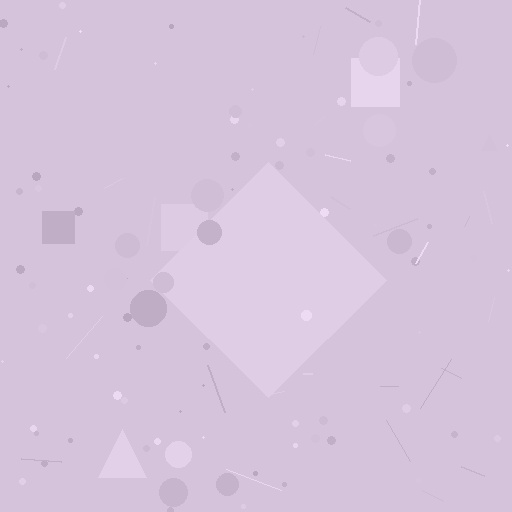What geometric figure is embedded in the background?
A diamond is embedded in the background.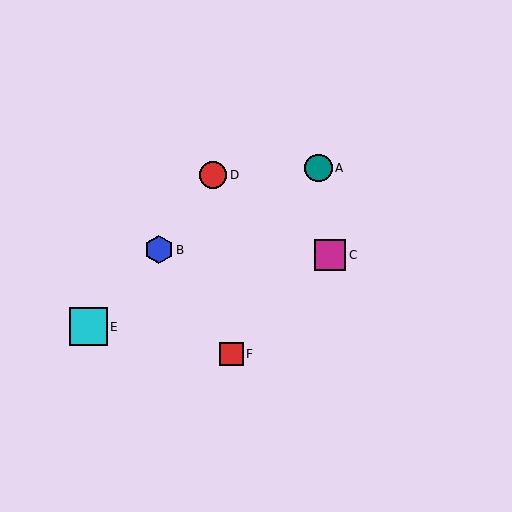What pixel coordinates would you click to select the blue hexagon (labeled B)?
Click at (159, 250) to select the blue hexagon B.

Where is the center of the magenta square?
The center of the magenta square is at (330, 255).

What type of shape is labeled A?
Shape A is a teal circle.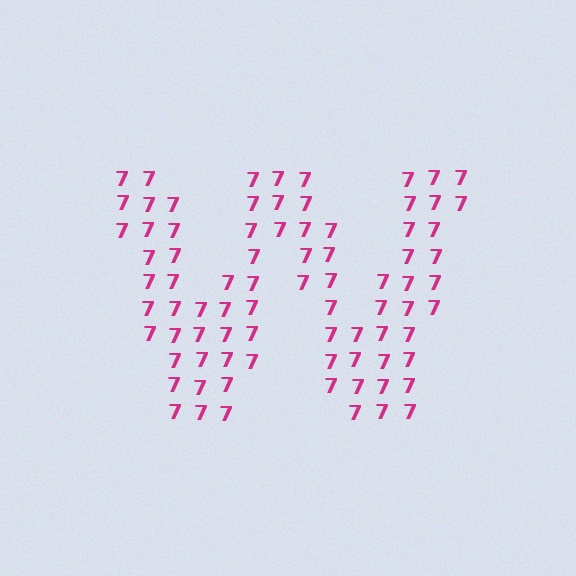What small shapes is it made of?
It is made of small digit 7's.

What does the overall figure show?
The overall figure shows the letter W.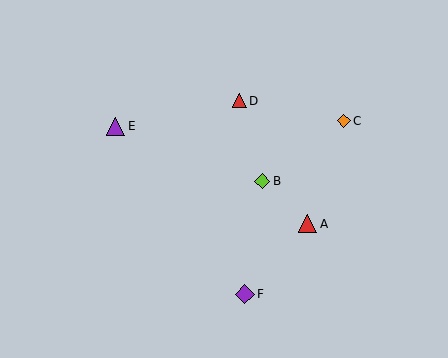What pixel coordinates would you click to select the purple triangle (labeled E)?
Click at (116, 126) to select the purple triangle E.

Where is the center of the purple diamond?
The center of the purple diamond is at (245, 294).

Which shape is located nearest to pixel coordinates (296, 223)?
The red triangle (labeled A) at (307, 224) is nearest to that location.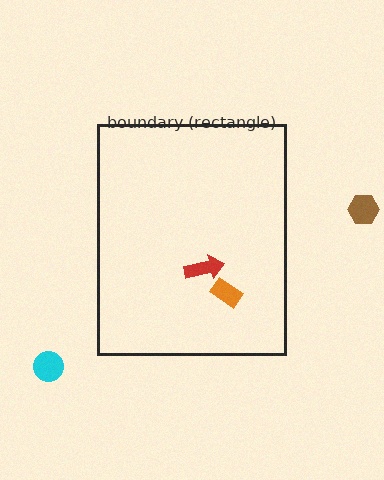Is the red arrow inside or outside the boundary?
Inside.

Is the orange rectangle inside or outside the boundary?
Inside.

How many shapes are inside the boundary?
2 inside, 2 outside.